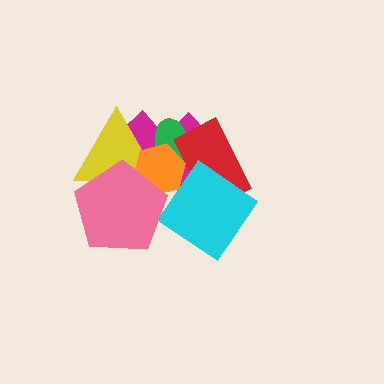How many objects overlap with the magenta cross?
6 objects overlap with the magenta cross.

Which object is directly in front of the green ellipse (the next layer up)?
The red rectangle is directly in front of the green ellipse.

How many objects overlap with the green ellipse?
4 objects overlap with the green ellipse.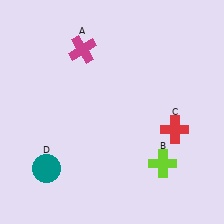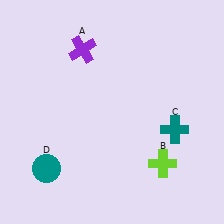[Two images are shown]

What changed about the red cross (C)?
In Image 1, C is red. In Image 2, it changed to teal.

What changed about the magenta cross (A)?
In Image 1, A is magenta. In Image 2, it changed to purple.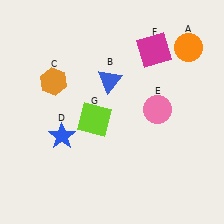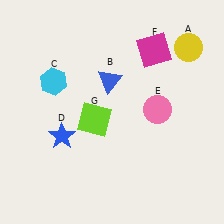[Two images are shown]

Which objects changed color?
A changed from orange to yellow. C changed from orange to cyan.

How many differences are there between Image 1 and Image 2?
There are 2 differences between the two images.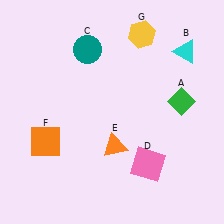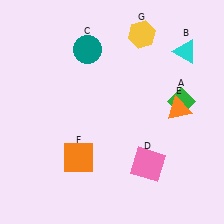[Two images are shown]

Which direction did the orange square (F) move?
The orange square (F) moved right.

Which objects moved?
The objects that moved are: the orange triangle (E), the orange square (F).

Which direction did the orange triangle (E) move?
The orange triangle (E) moved right.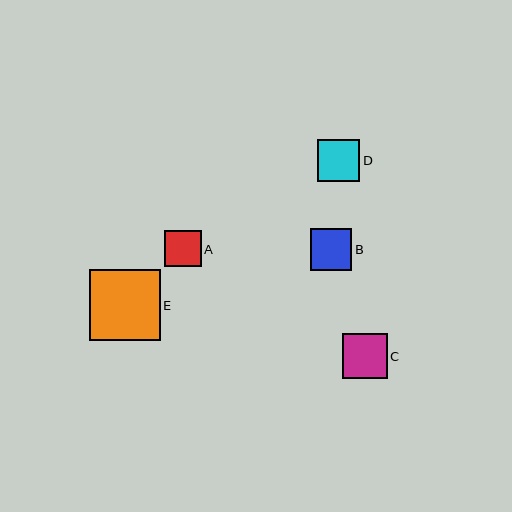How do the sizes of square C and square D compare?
Square C and square D are approximately the same size.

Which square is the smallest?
Square A is the smallest with a size of approximately 37 pixels.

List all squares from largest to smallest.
From largest to smallest: E, C, D, B, A.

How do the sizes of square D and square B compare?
Square D and square B are approximately the same size.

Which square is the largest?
Square E is the largest with a size of approximately 71 pixels.